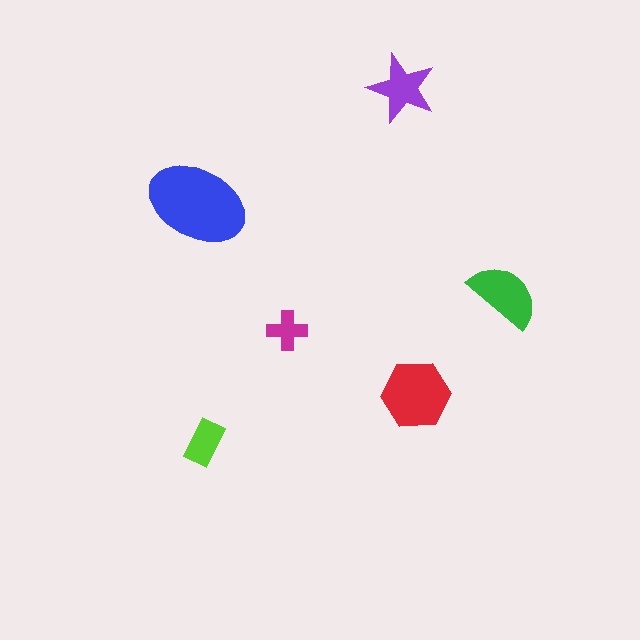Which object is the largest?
The blue ellipse.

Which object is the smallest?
The magenta cross.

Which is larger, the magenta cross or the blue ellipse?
The blue ellipse.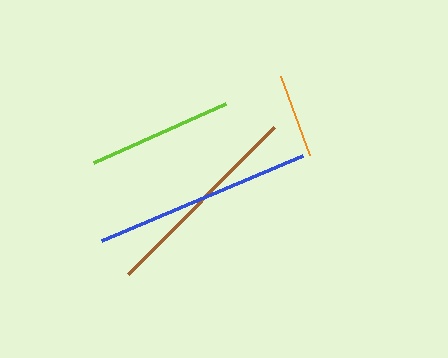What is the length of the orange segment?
The orange segment is approximately 84 pixels long.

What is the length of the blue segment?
The blue segment is approximately 218 pixels long.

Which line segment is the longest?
The blue line is the longest at approximately 218 pixels.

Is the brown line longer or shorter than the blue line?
The blue line is longer than the brown line.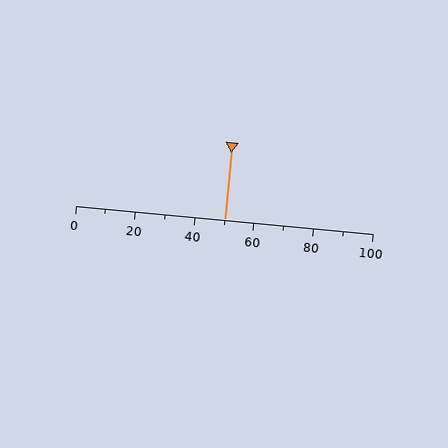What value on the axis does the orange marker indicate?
The marker indicates approximately 50.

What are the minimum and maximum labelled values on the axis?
The axis runs from 0 to 100.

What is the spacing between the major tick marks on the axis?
The major ticks are spaced 20 apart.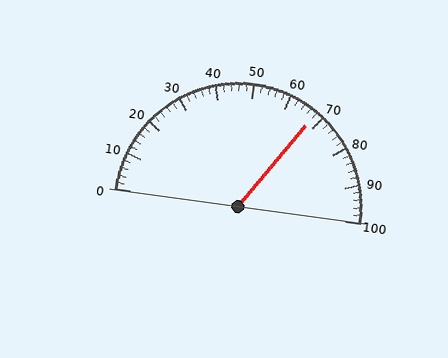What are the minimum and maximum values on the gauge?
The gauge ranges from 0 to 100.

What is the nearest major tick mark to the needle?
The nearest major tick mark is 70.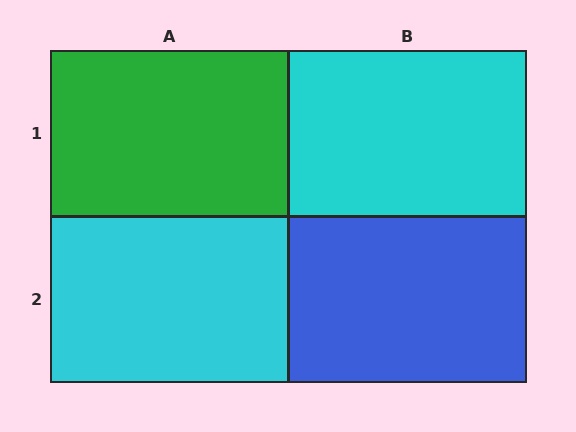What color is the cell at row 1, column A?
Green.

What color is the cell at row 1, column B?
Cyan.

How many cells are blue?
1 cell is blue.